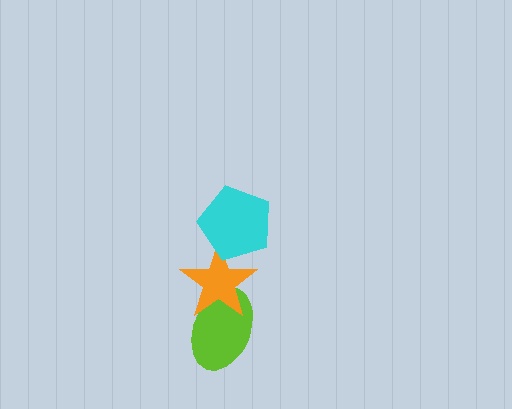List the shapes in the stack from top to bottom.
From top to bottom: the cyan pentagon, the orange star, the lime ellipse.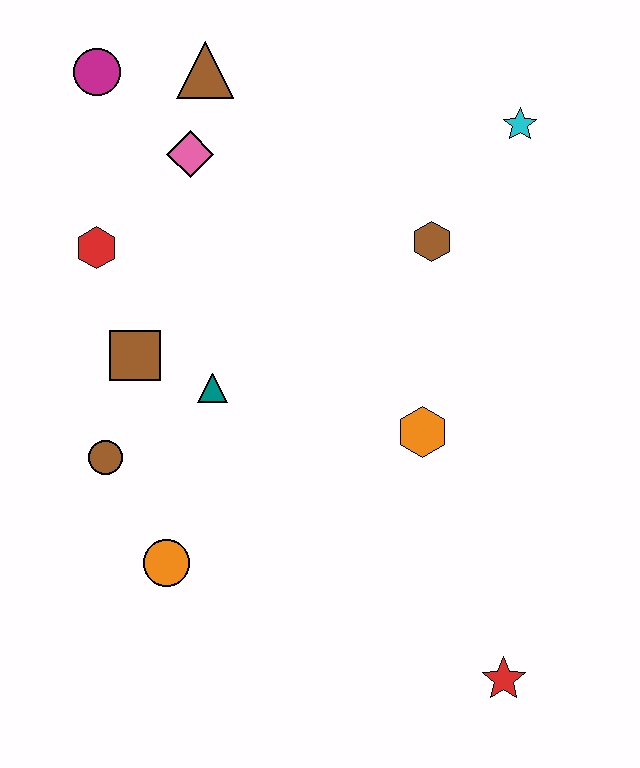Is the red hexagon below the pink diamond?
Yes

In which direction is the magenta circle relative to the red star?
The magenta circle is above the red star.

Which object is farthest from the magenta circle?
The red star is farthest from the magenta circle.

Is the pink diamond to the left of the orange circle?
No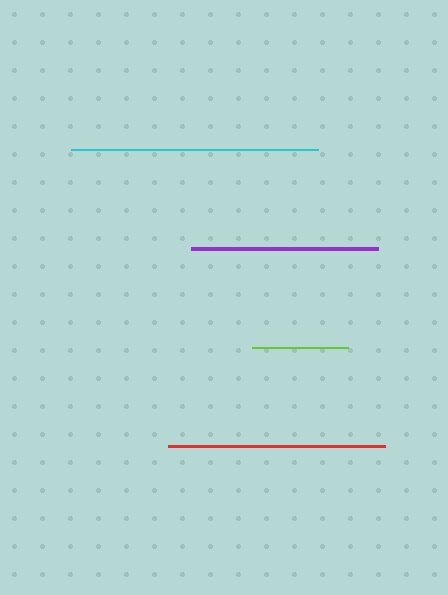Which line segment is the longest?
The cyan line is the longest at approximately 247 pixels.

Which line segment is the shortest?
The lime line is the shortest at approximately 96 pixels.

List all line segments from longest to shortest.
From longest to shortest: cyan, red, purple, lime.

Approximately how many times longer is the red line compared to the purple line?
The red line is approximately 1.2 times the length of the purple line.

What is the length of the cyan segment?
The cyan segment is approximately 247 pixels long.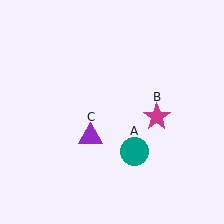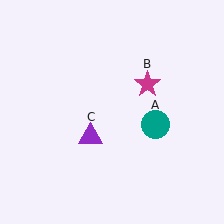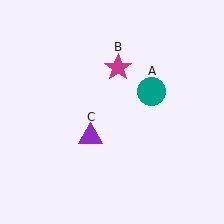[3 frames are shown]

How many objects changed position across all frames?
2 objects changed position: teal circle (object A), magenta star (object B).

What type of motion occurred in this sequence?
The teal circle (object A), magenta star (object B) rotated counterclockwise around the center of the scene.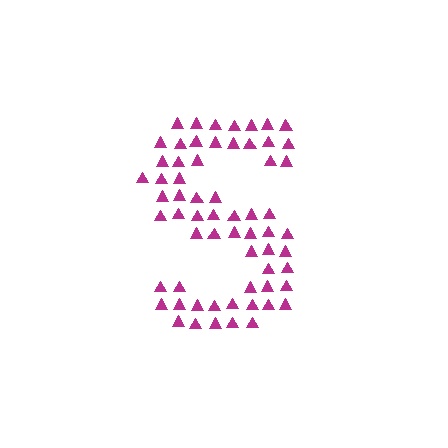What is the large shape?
The large shape is the letter S.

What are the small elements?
The small elements are triangles.